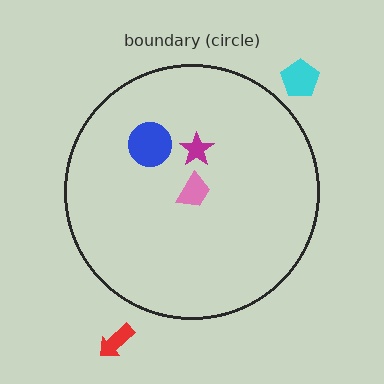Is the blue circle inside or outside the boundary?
Inside.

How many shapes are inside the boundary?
3 inside, 2 outside.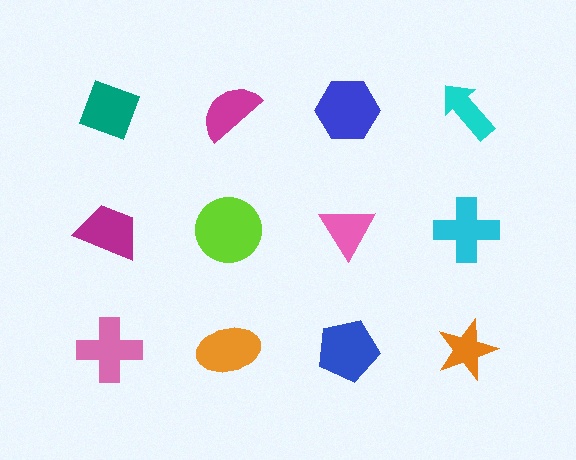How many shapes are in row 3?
4 shapes.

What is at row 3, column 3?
A blue pentagon.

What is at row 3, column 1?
A pink cross.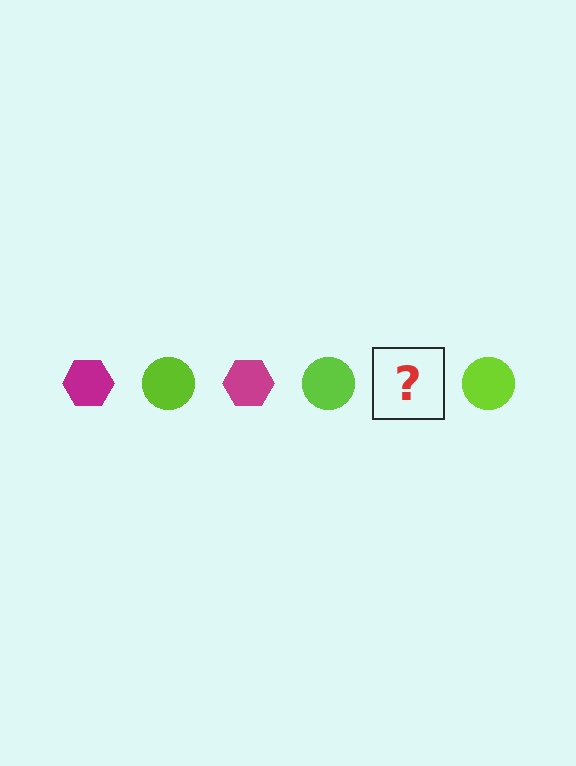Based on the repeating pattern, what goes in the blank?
The blank should be a magenta hexagon.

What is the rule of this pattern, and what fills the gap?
The rule is that the pattern alternates between magenta hexagon and lime circle. The gap should be filled with a magenta hexagon.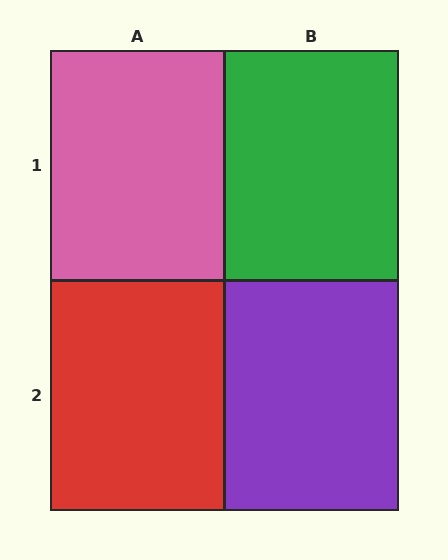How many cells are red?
1 cell is red.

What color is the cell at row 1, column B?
Green.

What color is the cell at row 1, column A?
Pink.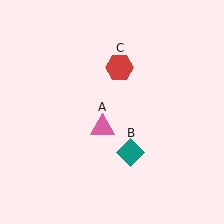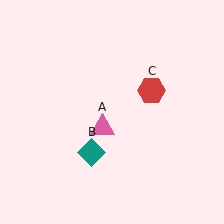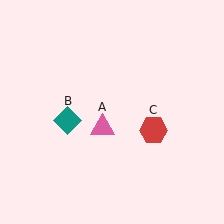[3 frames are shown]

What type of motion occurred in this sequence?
The teal diamond (object B), red hexagon (object C) rotated clockwise around the center of the scene.